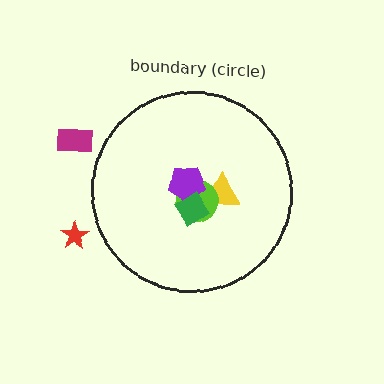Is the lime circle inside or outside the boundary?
Inside.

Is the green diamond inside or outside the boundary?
Inside.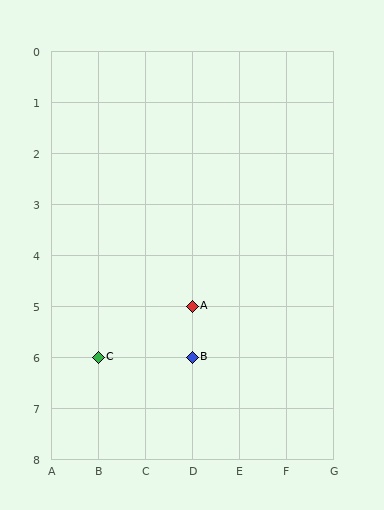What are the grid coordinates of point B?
Point B is at grid coordinates (D, 6).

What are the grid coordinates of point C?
Point C is at grid coordinates (B, 6).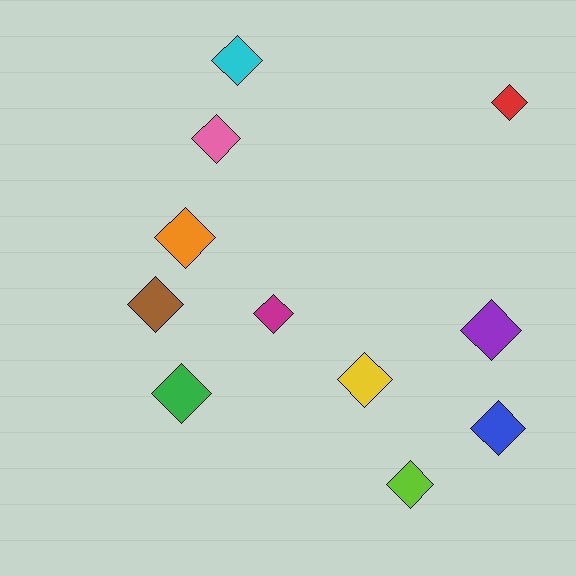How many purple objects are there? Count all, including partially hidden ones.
There is 1 purple object.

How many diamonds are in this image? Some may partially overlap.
There are 11 diamonds.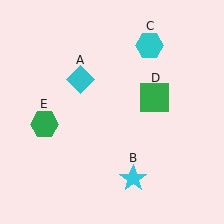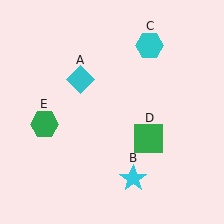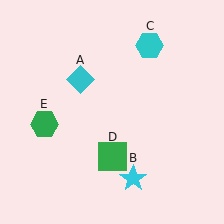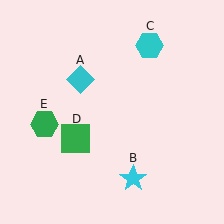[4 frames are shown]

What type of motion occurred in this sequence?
The green square (object D) rotated clockwise around the center of the scene.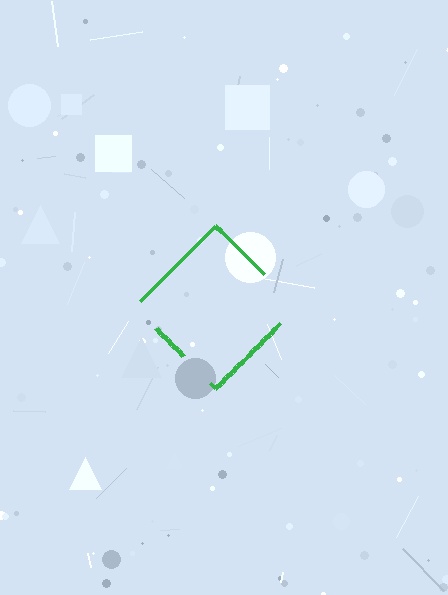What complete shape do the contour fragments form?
The contour fragments form a diamond.